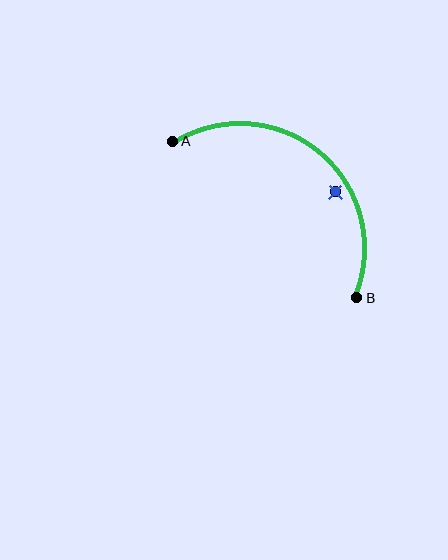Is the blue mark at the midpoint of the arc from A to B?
No — the blue mark does not lie on the arc at all. It sits slightly inside the curve.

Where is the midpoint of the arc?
The arc midpoint is the point on the curve farthest from the straight line joining A and B. It sits above and to the right of that line.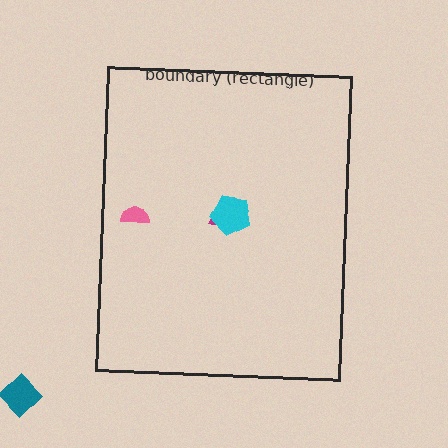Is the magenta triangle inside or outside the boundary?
Inside.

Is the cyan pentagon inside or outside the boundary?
Inside.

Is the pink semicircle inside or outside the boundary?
Inside.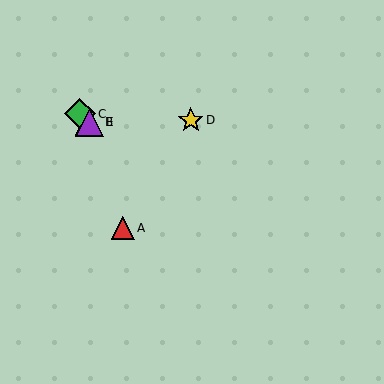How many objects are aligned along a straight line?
3 objects (B, C, E) are aligned along a straight line.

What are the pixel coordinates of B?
Object B is at (89, 122).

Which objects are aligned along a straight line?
Objects B, C, E are aligned along a straight line.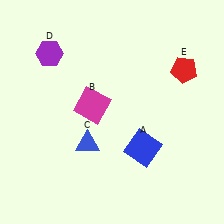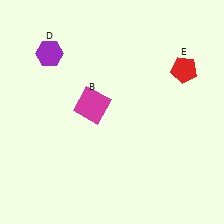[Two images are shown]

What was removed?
The blue triangle (C), the blue square (A) were removed in Image 2.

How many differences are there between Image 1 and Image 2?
There are 2 differences between the two images.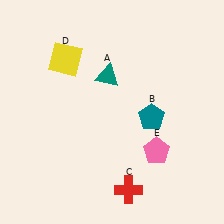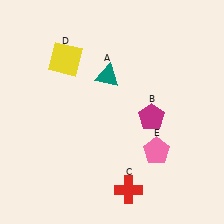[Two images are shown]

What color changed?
The pentagon (B) changed from teal in Image 1 to magenta in Image 2.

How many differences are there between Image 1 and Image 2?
There is 1 difference between the two images.